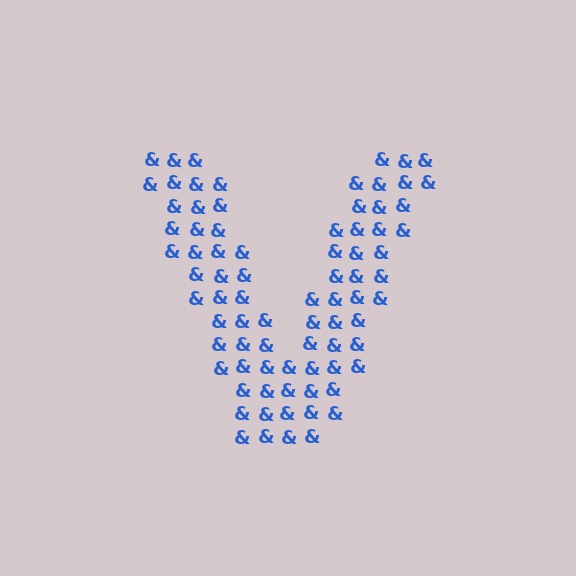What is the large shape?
The large shape is the letter V.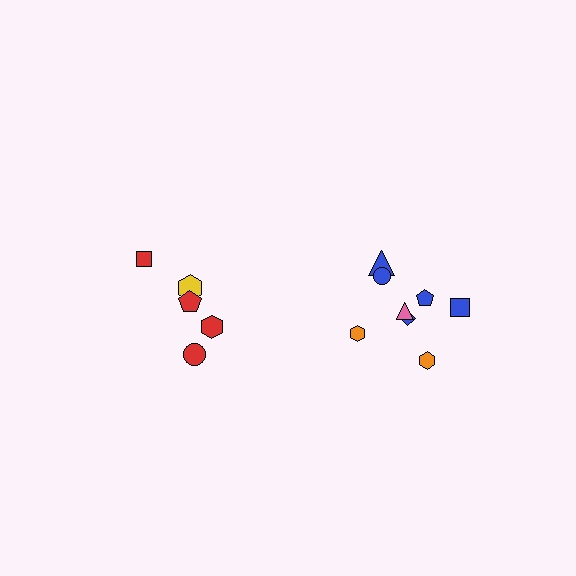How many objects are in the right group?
There are 8 objects.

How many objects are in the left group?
There are 5 objects.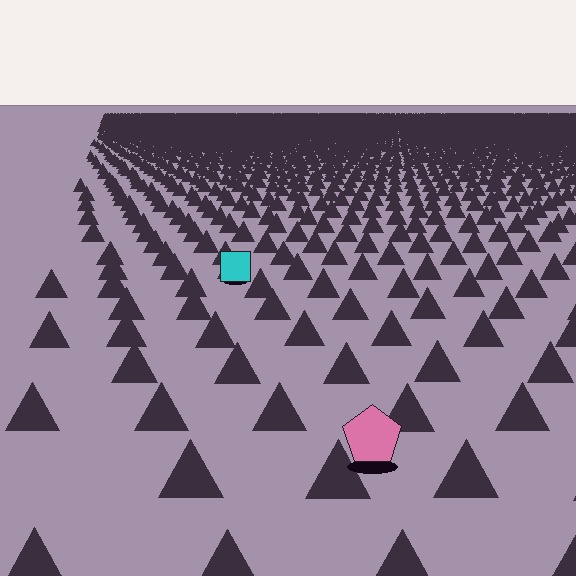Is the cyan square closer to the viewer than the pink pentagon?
No. The pink pentagon is closer — you can tell from the texture gradient: the ground texture is coarser near it.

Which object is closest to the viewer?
The pink pentagon is closest. The texture marks near it are larger and more spread out.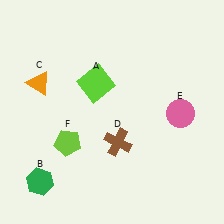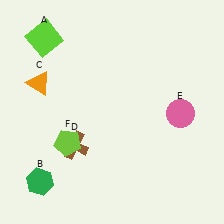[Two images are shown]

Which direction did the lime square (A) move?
The lime square (A) moved left.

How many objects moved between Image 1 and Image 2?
2 objects moved between the two images.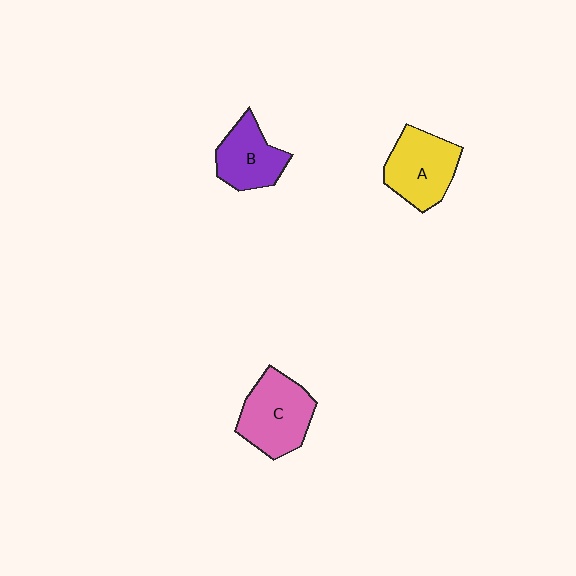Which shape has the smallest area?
Shape B (purple).